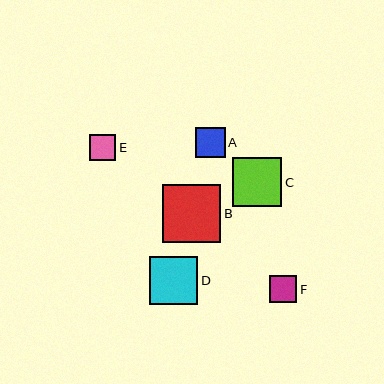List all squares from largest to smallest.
From largest to smallest: B, C, D, A, F, E.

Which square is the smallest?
Square E is the smallest with a size of approximately 26 pixels.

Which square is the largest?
Square B is the largest with a size of approximately 58 pixels.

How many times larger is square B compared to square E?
Square B is approximately 2.3 times the size of square E.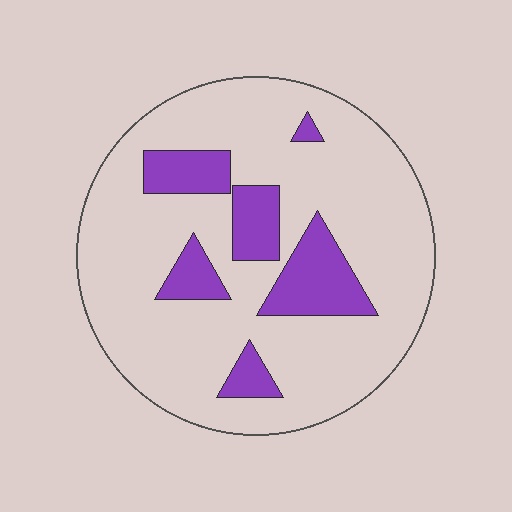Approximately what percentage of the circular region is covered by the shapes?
Approximately 20%.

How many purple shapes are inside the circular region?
6.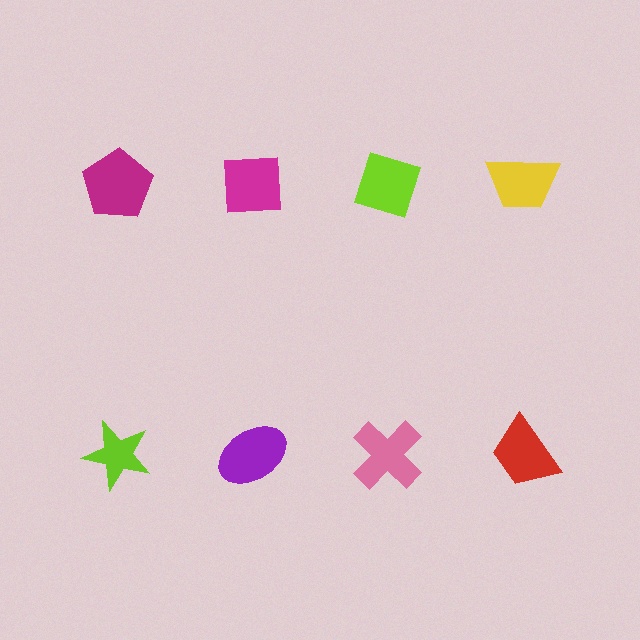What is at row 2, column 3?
A pink cross.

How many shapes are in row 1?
4 shapes.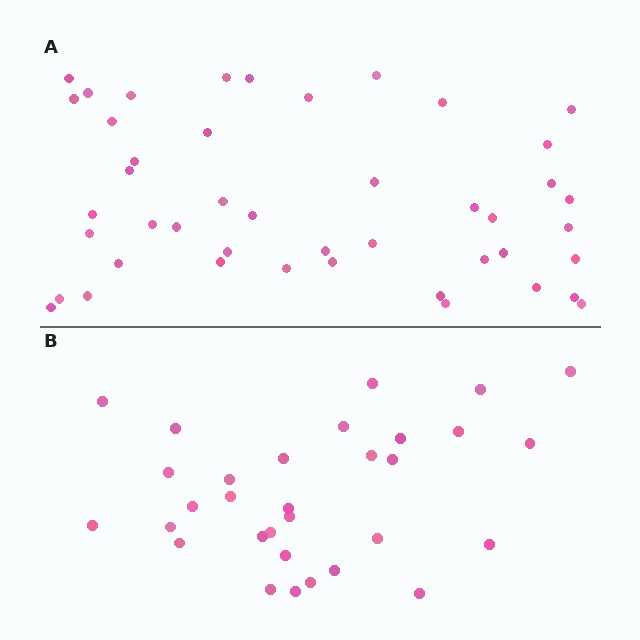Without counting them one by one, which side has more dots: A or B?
Region A (the top region) has more dots.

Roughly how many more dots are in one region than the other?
Region A has approximately 15 more dots than region B.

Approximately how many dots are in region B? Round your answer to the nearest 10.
About 30 dots. (The exact count is 31, which rounds to 30.)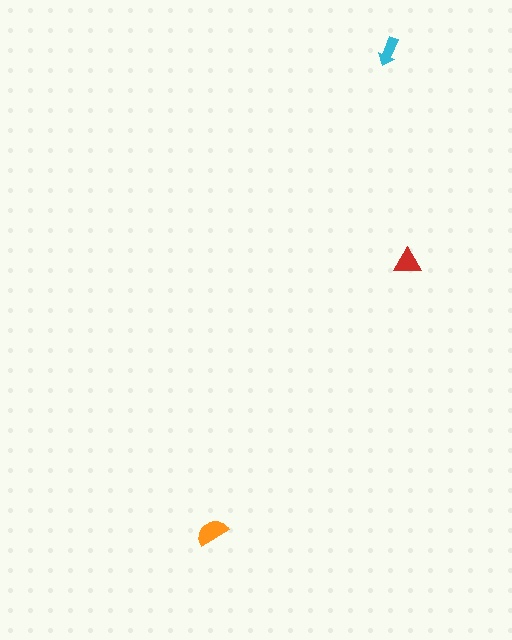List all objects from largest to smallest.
The orange semicircle, the red triangle, the cyan arrow.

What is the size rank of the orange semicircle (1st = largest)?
1st.